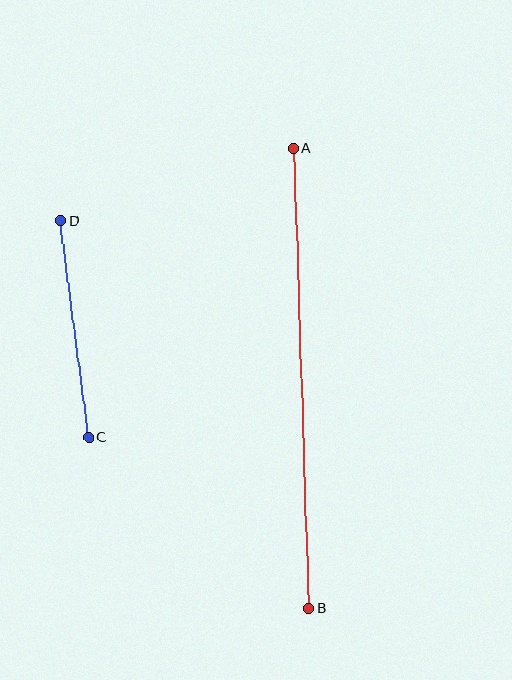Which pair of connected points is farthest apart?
Points A and B are farthest apart.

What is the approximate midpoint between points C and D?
The midpoint is at approximately (75, 329) pixels.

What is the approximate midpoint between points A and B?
The midpoint is at approximately (301, 378) pixels.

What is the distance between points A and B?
The distance is approximately 460 pixels.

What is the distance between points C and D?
The distance is approximately 219 pixels.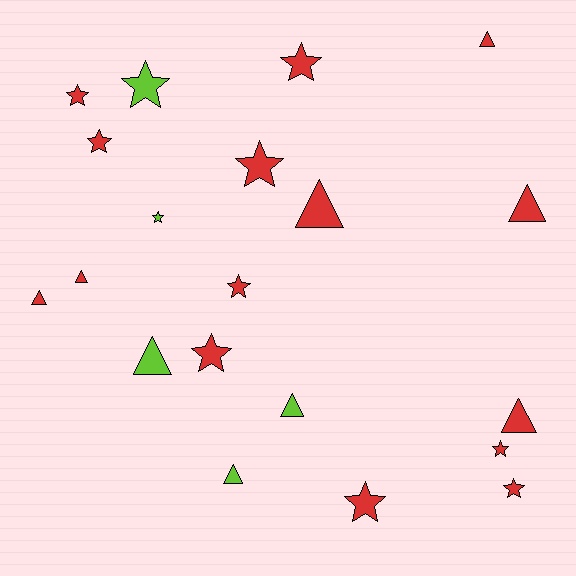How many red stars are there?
There are 9 red stars.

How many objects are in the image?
There are 20 objects.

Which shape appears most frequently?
Star, with 11 objects.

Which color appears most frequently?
Red, with 15 objects.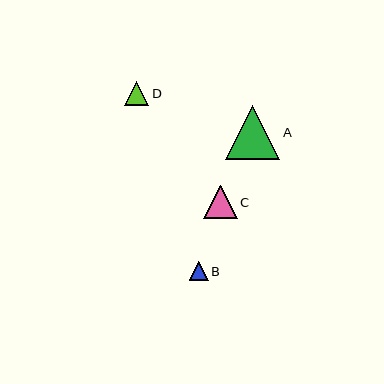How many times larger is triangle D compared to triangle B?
Triangle D is approximately 1.3 times the size of triangle B.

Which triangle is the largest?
Triangle A is the largest with a size of approximately 54 pixels.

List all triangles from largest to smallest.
From largest to smallest: A, C, D, B.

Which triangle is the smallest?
Triangle B is the smallest with a size of approximately 19 pixels.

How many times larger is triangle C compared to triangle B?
Triangle C is approximately 1.7 times the size of triangle B.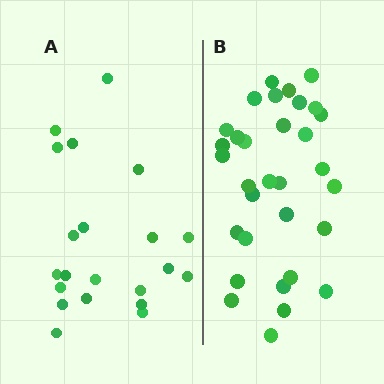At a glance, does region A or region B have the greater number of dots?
Region B (the right region) has more dots.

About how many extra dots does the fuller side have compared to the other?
Region B has roughly 12 or so more dots than region A.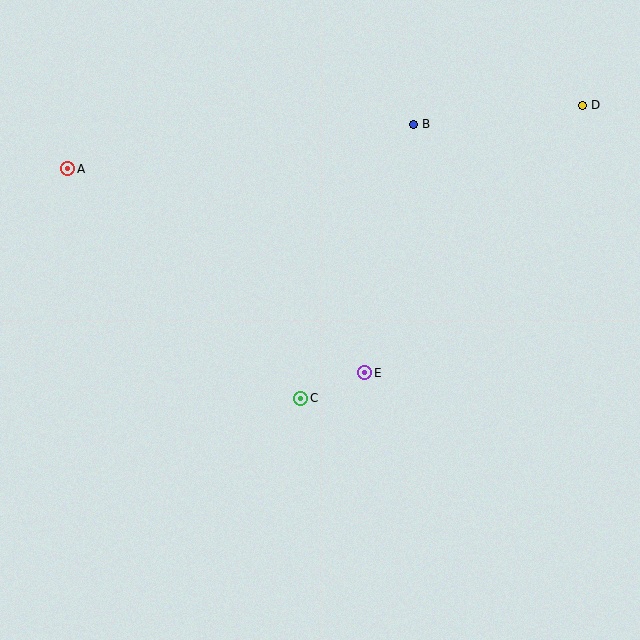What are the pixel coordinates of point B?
Point B is at (413, 124).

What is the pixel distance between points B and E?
The distance between B and E is 253 pixels.